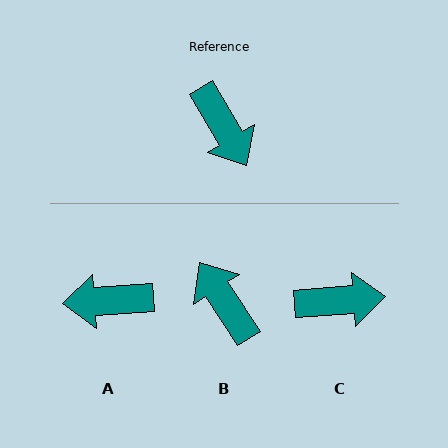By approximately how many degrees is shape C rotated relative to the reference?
Approximately 64 degrees counter-clockwise.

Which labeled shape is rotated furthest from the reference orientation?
B, about 177 degrees away.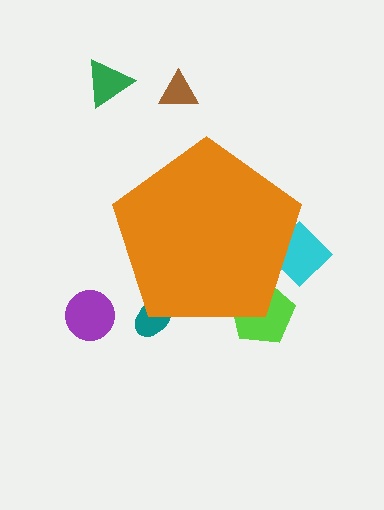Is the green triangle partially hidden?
No, the green triangle is fully visible.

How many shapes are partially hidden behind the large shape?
3 shapes are partially hidden.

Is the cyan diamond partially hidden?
Yes, the cyan diamond is partially hidden behind the orange pentagon.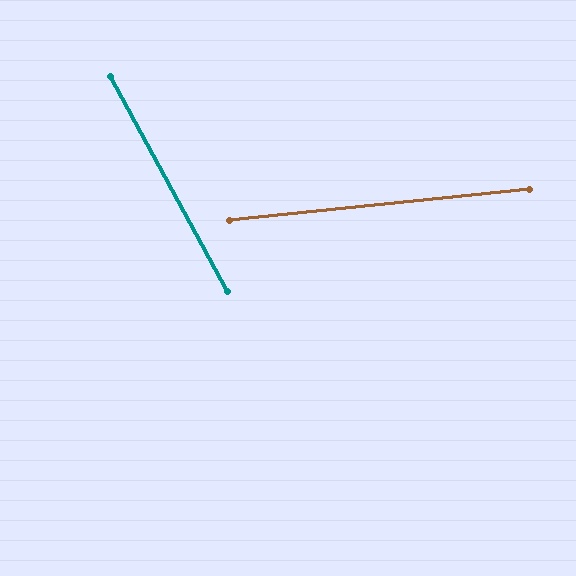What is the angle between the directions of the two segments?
Approximately 67 degrees.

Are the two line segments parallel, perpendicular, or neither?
Neither parallel nor perpendicular — they differ by about 67°.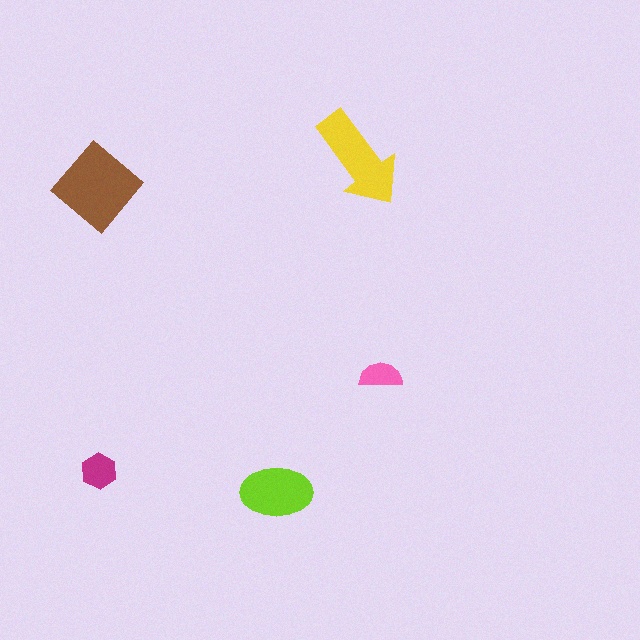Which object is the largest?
The brown diamond.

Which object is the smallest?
The pink semicircle.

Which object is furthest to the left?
The brown diamond is leftmost.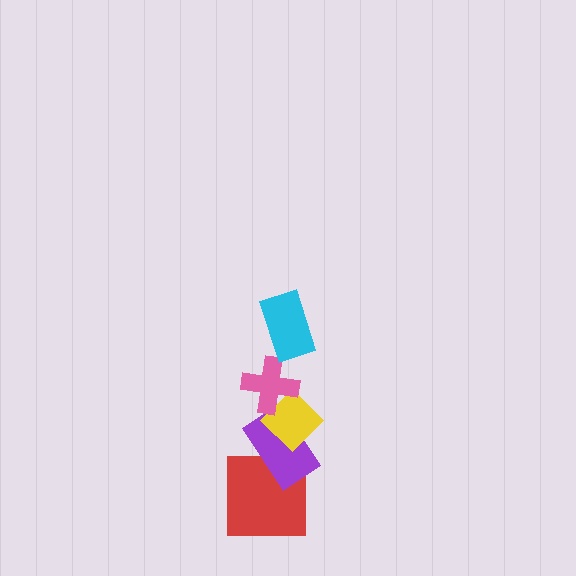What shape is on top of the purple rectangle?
The yellow diamond is on top of the purple rectangle.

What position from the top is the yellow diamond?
The yellow diamond is 3rd from the top.